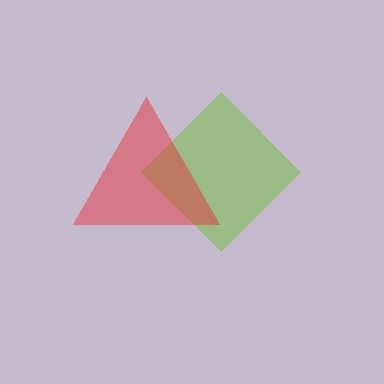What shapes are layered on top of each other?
The layered shapes are: a lime diamond, a red triangle.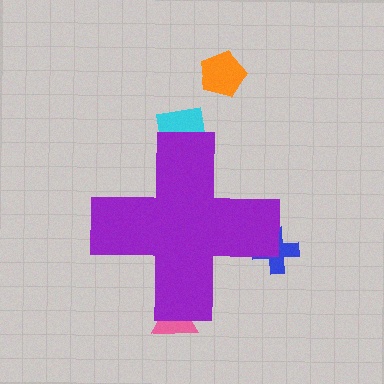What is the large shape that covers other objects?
A purple cross.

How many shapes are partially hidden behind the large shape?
3 shapes are partially hidden.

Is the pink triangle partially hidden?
Yes, the pink triangle is partially hidden behind the purple cross.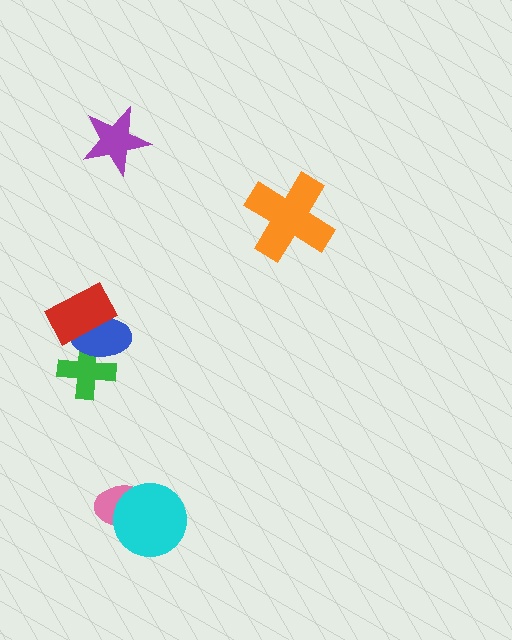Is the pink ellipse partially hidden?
Yes, it is partially covered by another shape.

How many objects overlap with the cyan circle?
1 object overlaps with the cyan circle.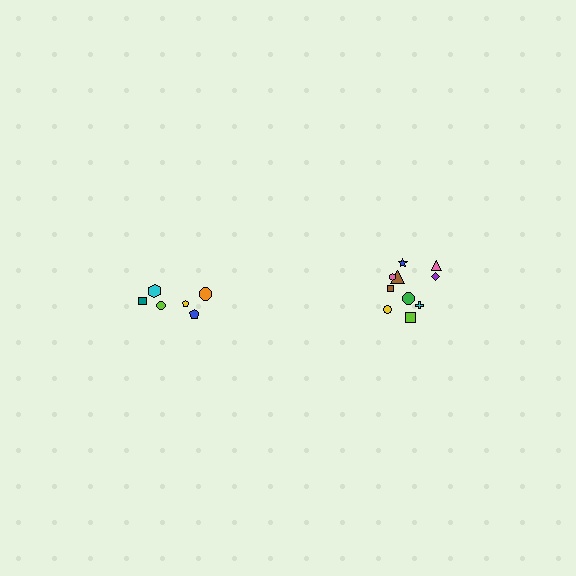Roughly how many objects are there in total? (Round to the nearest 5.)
Roughly 15 objects in total.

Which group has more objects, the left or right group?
The right group.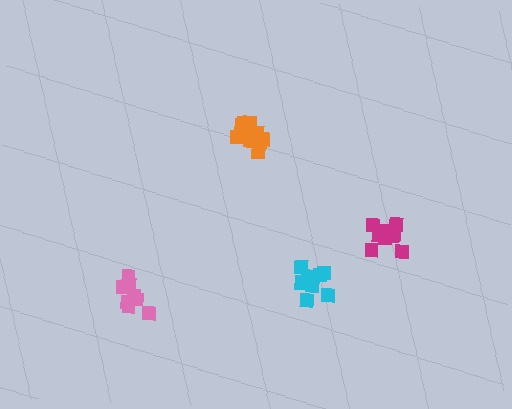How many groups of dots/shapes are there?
There are 4 groups.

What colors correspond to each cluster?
The clusters are colored: pink, orange, cyan, magenta.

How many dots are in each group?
Group 1: 8 dots, Group 2: 11 dots, Group 3: 10 dots, Group 4: 9 dots (38 total).